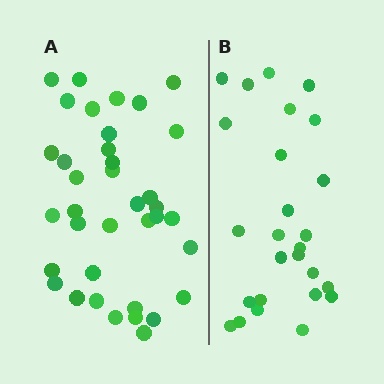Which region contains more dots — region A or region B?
Region A (the left region) has more dots.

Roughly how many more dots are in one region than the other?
Region A has roughly 12 or so more dots than region B.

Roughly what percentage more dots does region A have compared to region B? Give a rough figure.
About 40% more.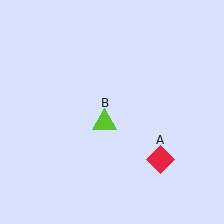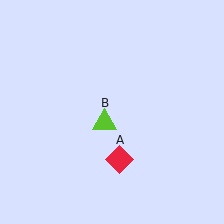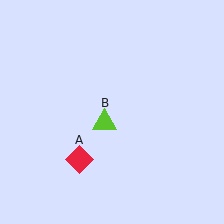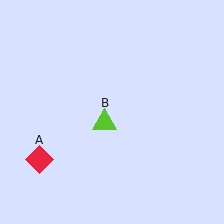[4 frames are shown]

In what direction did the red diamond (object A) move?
The red diamond (object A) moved left.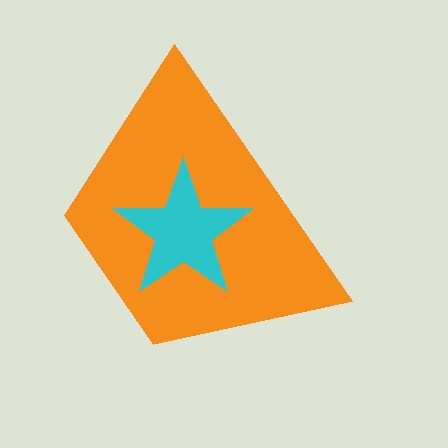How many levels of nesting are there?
2.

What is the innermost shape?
The cyan star.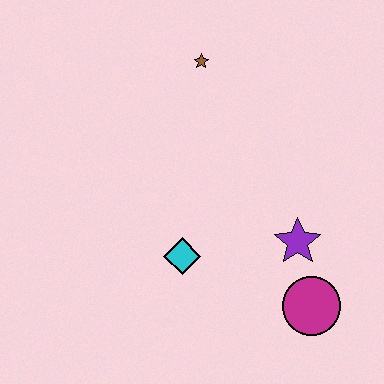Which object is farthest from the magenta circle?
The brown star is farthest from the magenta circle.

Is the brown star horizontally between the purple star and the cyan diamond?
Yes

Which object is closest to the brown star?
The cyan diamond is closest to the brown star.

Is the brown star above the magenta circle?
Yes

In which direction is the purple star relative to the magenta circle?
The purple star is above the magenta circle.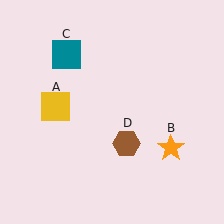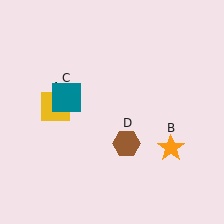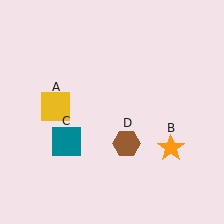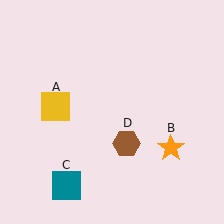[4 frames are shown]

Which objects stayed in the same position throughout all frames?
Yellow square (object A) and orange star (object B) and brown hexagon (object D) remained stationary.